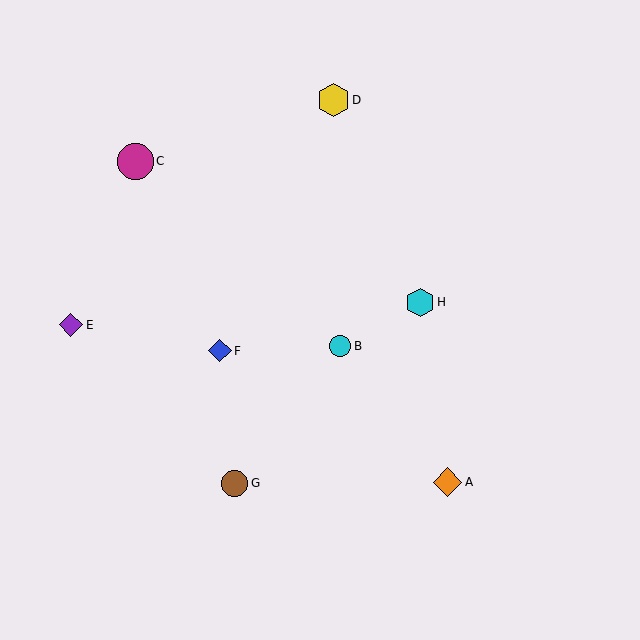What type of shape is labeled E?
Shape E is a purple diamond.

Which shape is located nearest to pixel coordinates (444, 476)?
The orange diamond (labeled A) at (448, 482) is nearest to that location.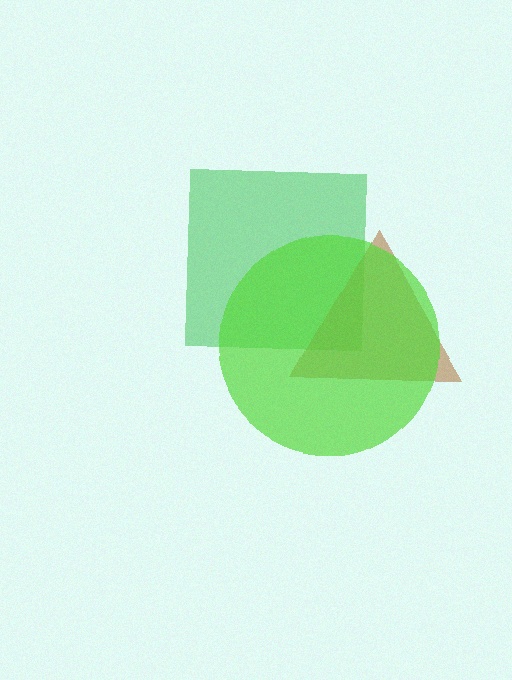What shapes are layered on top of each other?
The layered shapes are: a green square, a brown triangle, a lime circle.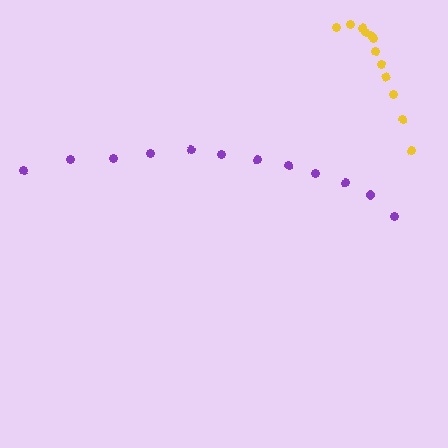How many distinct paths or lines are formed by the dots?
There are 2 distinct paths.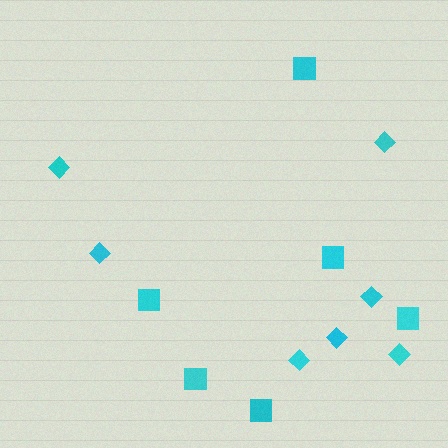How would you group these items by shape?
There are 2 groups: one group of squares (6) and one group of diamonds (7).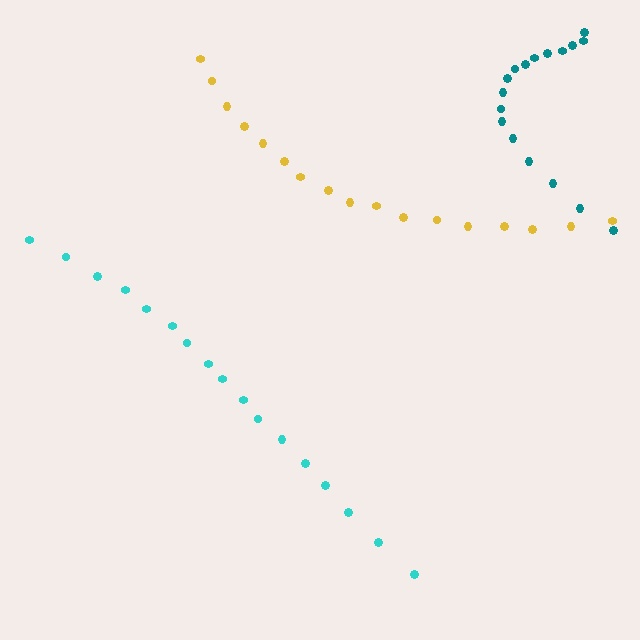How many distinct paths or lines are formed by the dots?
There are 3 distinct paths.